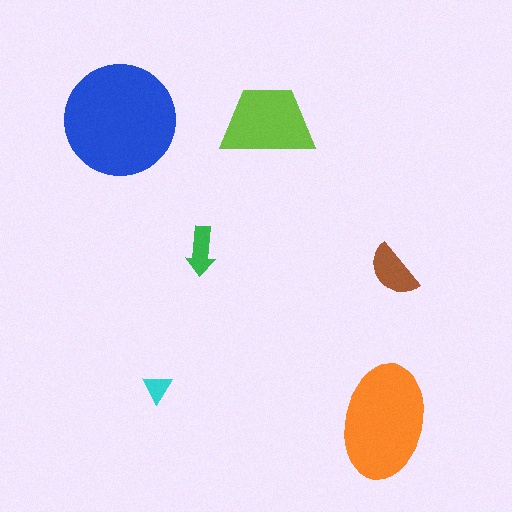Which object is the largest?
The blue circle.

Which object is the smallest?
The cyan triangle.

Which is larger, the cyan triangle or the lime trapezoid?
The lime trapezoid.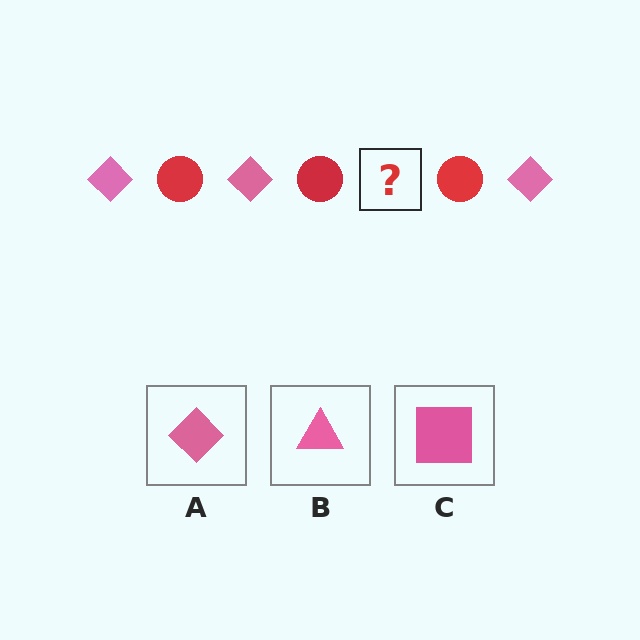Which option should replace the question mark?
Option A.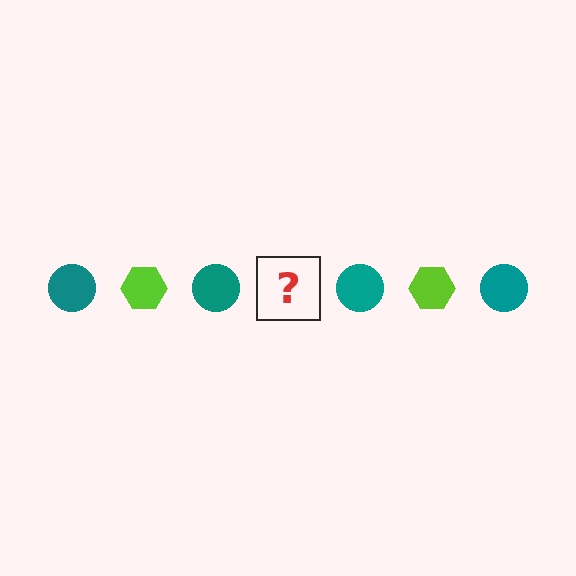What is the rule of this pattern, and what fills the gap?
The rule is that the pattern alternates between teal circle and lime hexagon. The gap should be filled with a lime hexagon.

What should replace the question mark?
The question mark should be replaced with a lime hexagon.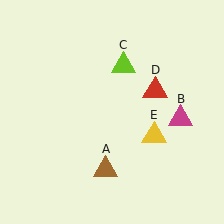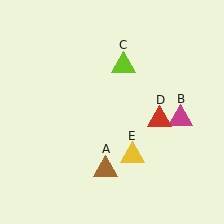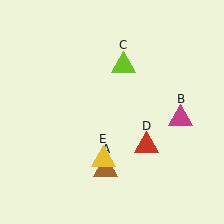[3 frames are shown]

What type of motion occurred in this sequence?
The red triangle (object D), yellow triangle (object E) rotated clockwise around the center of the scene.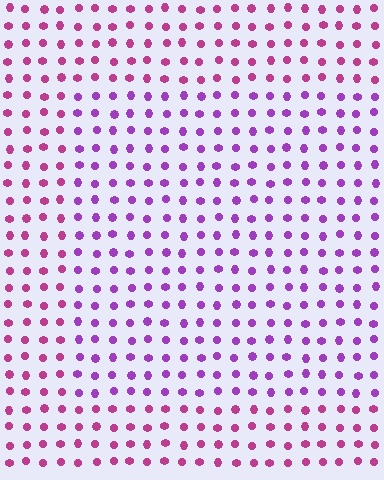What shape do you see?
I see a rectangle.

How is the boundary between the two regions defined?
The boundary is defined purely by a slight shift in hue (about 35 degrees). Spacing, size, and orientation are identical on both sides.